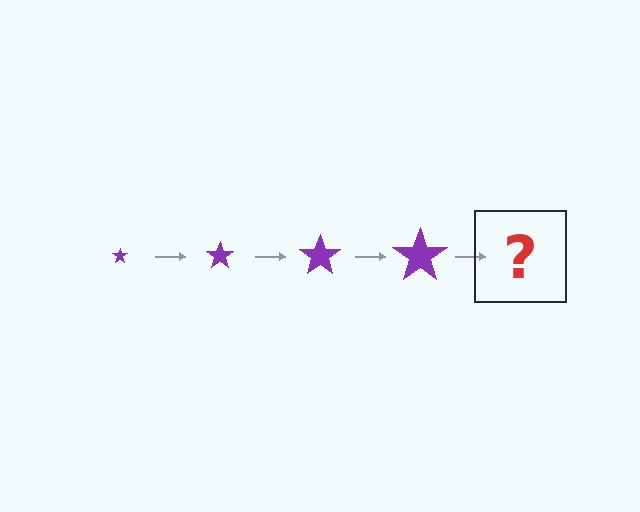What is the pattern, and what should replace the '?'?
The pattern is that the star gets progressively larger each step. The '?' should be a purple star, larger than the previous one.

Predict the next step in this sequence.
The next step is a purple star, larger than the previous one.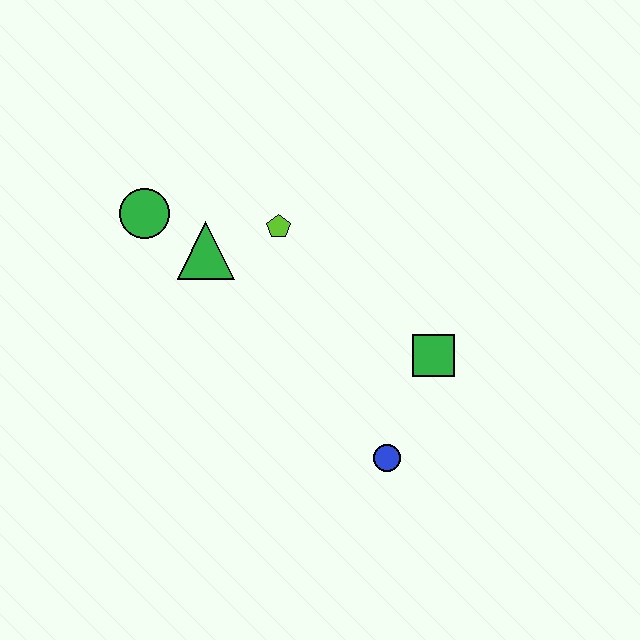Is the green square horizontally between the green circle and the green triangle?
No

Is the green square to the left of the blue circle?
No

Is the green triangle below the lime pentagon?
Yes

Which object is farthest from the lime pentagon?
The blue circle is farthest from the lime pentagon.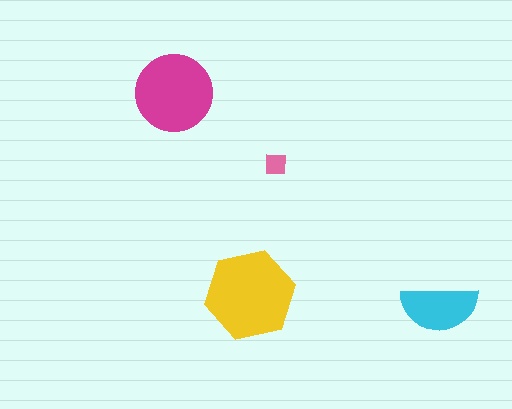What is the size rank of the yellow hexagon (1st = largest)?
1st.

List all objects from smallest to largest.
The pink square, the cyan semicircle, the magenta circle, the yellow hexagon.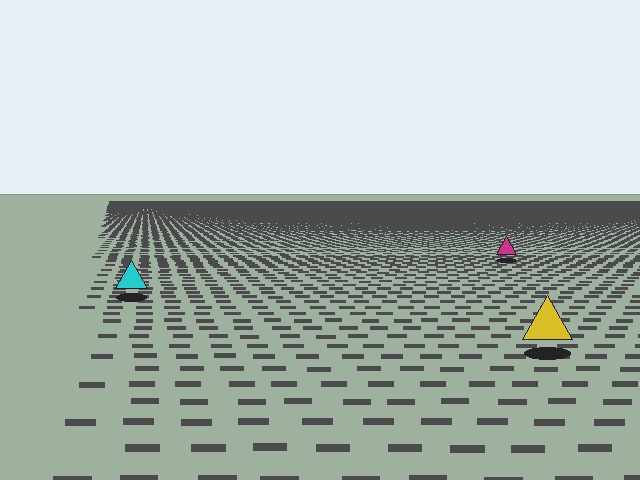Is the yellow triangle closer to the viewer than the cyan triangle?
Yes. The yellow triangle is closer — you can tell from the texture gradient: the ground texture is coarser near it.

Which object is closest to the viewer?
The yellow triangle is closest. The texture marks near it are larger and more spread out.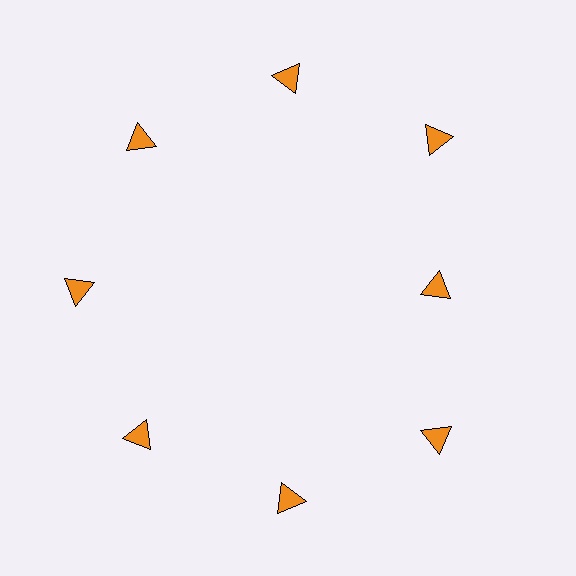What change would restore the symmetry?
The symmetry would be restored by moving it outward, back onto the ring so that all 8 triangles sit at equal angles and equal distance from the center.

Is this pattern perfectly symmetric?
No. The 8 orange triangles are arranged in a ring, but one element near the 3 o'clock position is pulled inward toward the center, breaking the 8-fold rotational symmetry.